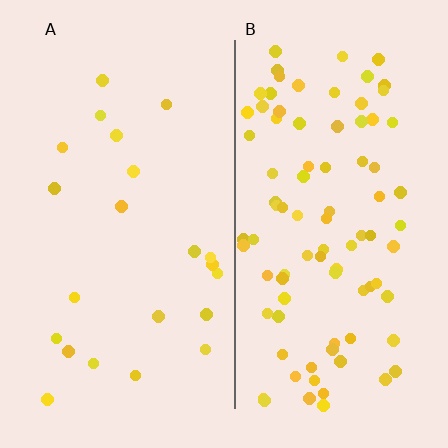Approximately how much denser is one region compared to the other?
Approximately 4.1× — region B over region A.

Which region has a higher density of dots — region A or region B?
B (the right).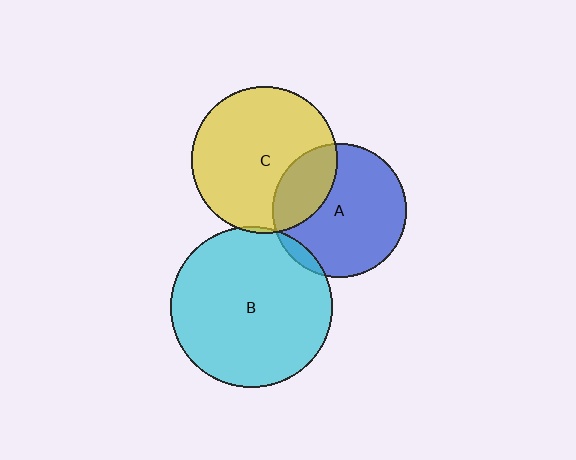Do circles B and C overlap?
Yes.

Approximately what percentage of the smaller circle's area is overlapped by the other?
Approximately 5%.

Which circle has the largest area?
Circle B (cyan).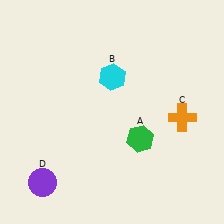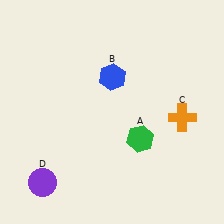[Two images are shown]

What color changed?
The hexagon (B) changed from cyan in Image 1 to blue in Image 2.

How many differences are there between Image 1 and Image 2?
There is 1 difference between the two images.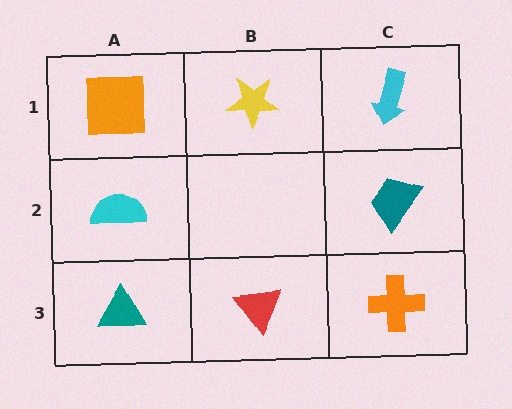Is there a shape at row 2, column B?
No, that cell is empty.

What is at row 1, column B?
A yellow star.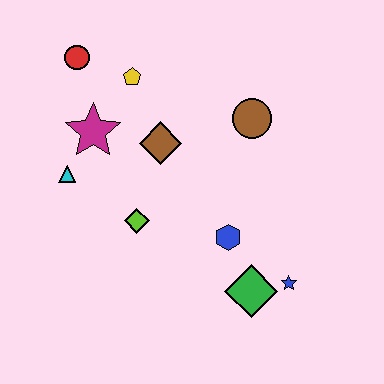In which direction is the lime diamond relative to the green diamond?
The lime diamond is to the left of the green diamond.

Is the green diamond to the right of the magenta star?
Yes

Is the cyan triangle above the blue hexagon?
Yes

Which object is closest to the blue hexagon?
The green diamond is closest to the blue hexagon.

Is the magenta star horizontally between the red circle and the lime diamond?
Yes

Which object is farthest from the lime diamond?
The red circle is farthest from the lime diamond.